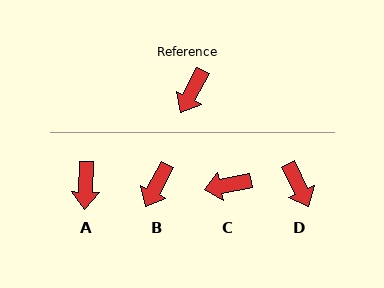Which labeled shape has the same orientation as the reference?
B.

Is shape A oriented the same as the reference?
No, it is off by about 26 degrees.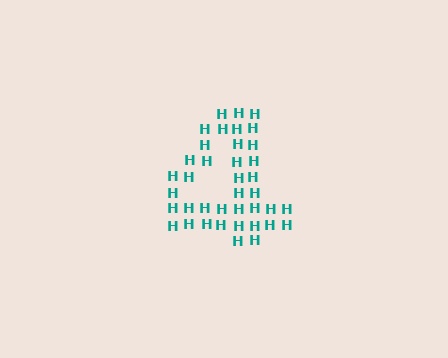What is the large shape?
The large shape is the digit 4.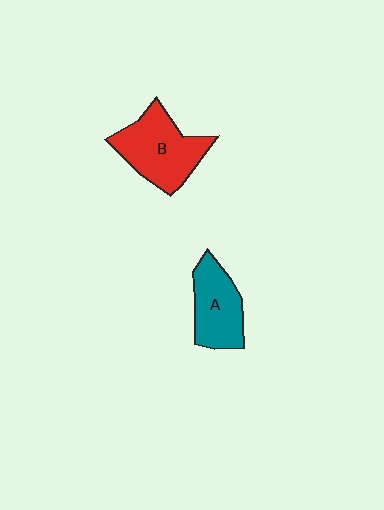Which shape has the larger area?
Shape B (red).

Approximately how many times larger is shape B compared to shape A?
Approximately 1.3 times.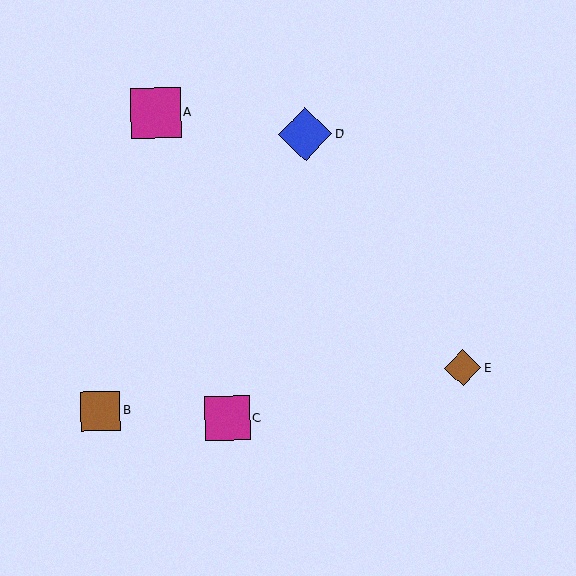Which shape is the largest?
The blue diamond (labeled D) is the largest.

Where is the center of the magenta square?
The center of the magenta square is at (155, 113).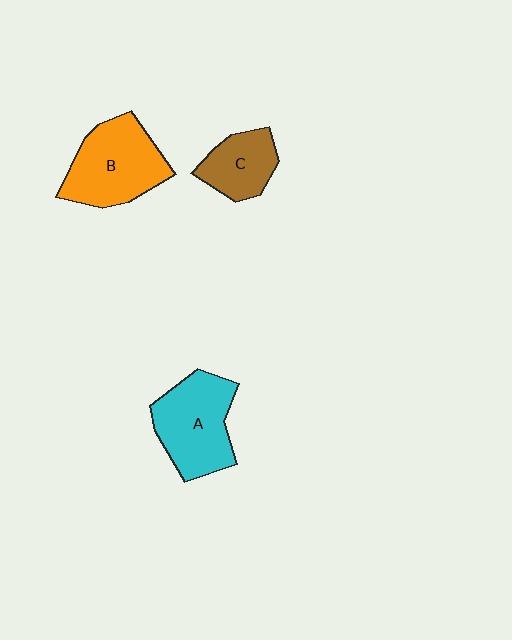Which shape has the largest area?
Shape B (orange).